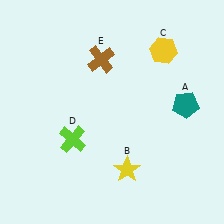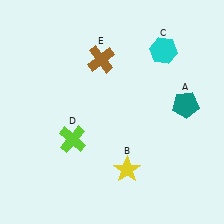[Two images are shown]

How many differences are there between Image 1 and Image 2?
There is 1 difference between the two images.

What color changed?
The hexagon (C) changed from yellow in Image 1 to cyan in Image 2.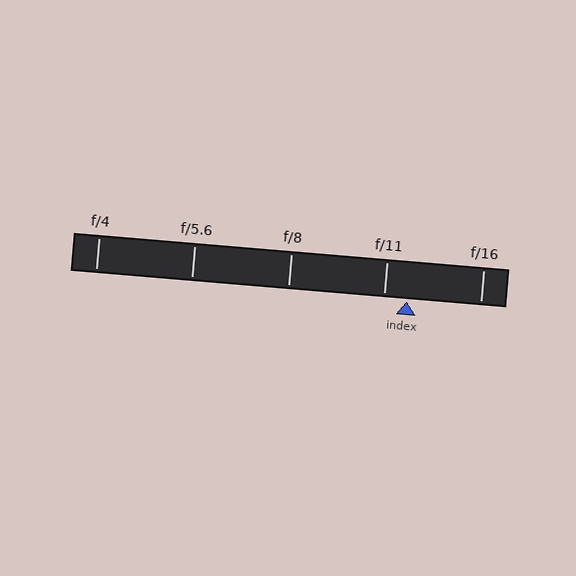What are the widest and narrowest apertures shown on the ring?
The widest aperture shown is f/4 and the narrowest is f/16.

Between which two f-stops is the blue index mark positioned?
The index mark is between f/11 and f/16.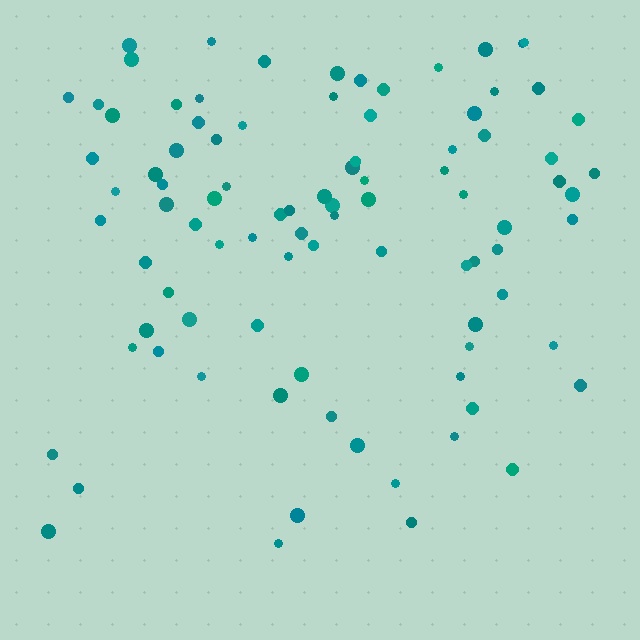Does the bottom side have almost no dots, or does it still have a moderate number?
Still a moderate number, just noticeably fewer than the top.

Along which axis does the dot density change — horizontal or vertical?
Vertical.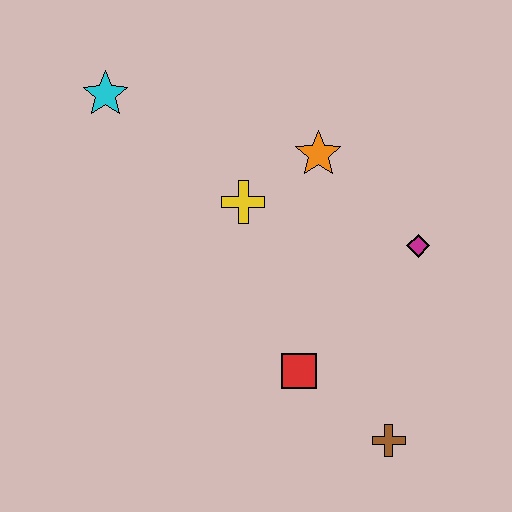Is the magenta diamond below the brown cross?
No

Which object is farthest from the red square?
The cyan star is farthest from the red square.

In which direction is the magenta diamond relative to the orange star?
The magenta diamond is to the right of the orange star.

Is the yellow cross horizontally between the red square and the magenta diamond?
No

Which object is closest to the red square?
The brown cross is closest to the red square.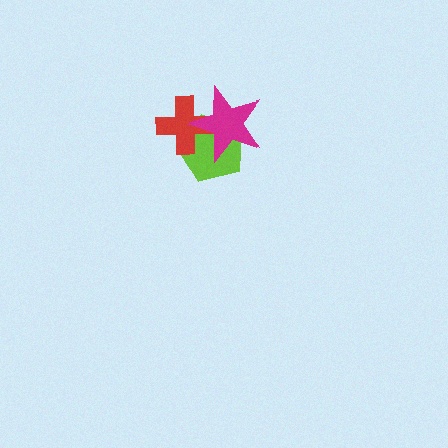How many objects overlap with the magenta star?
2 objects overlap with the magenta star.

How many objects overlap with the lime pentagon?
2 objects overlap with the lime pentagon.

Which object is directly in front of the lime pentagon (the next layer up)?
The red cross is directly in front of the lime pentagon.